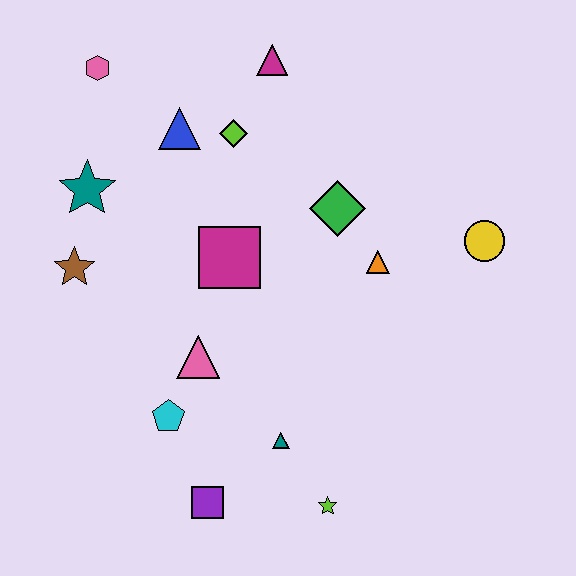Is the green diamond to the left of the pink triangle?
No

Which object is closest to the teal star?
The brown star is closest to the teal star.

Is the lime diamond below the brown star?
No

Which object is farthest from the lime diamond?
The lime star is farthest from the lime diamond.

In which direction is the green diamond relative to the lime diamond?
The green diamond is to the right of the lime diamond.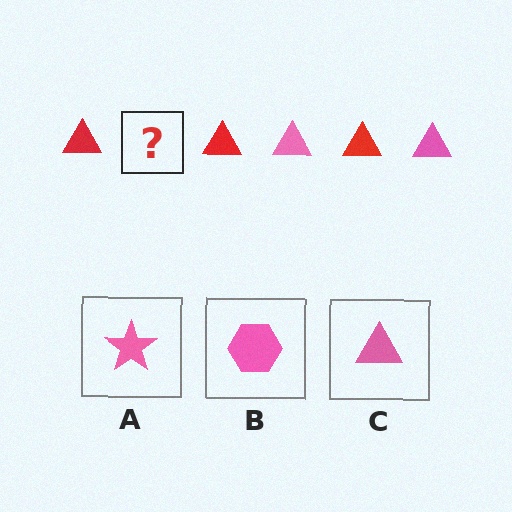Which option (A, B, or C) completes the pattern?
C.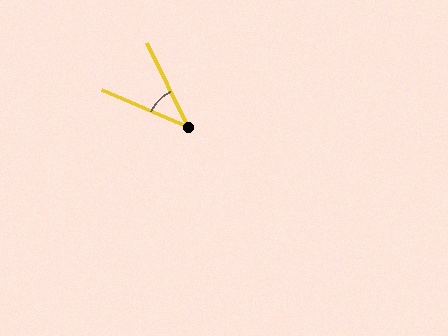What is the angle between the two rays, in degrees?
Approximately 41 degrees.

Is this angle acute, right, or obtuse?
It is acute.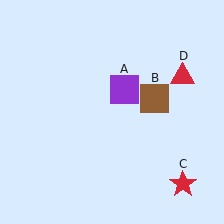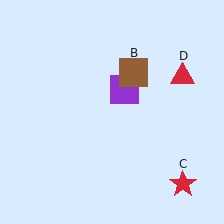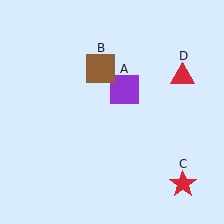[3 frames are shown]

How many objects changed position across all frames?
1 object changed position: brown square (object B).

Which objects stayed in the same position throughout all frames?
Purple square (object A) and red star (object C) and red triangle (object D) remained stationary.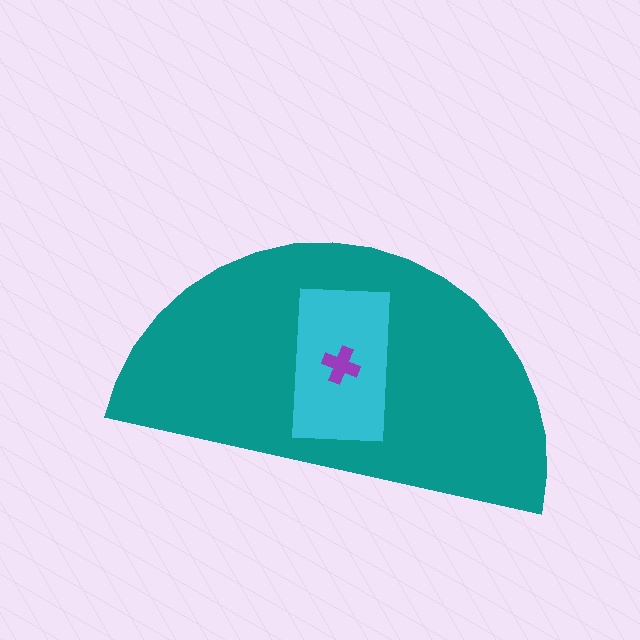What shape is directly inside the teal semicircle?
The cyan rectangle.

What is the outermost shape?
The teal semicircle.